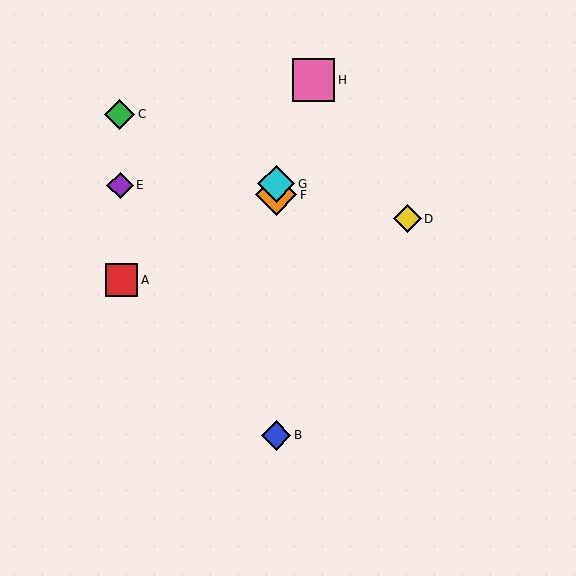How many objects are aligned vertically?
3 objects (B, F, G) are aligned vertically.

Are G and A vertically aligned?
No, G is at x≈276 and A is at x≈121.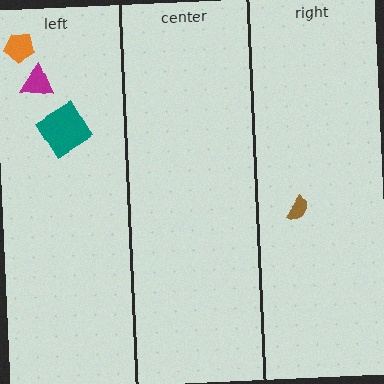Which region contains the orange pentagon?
The left region.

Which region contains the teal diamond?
The left region.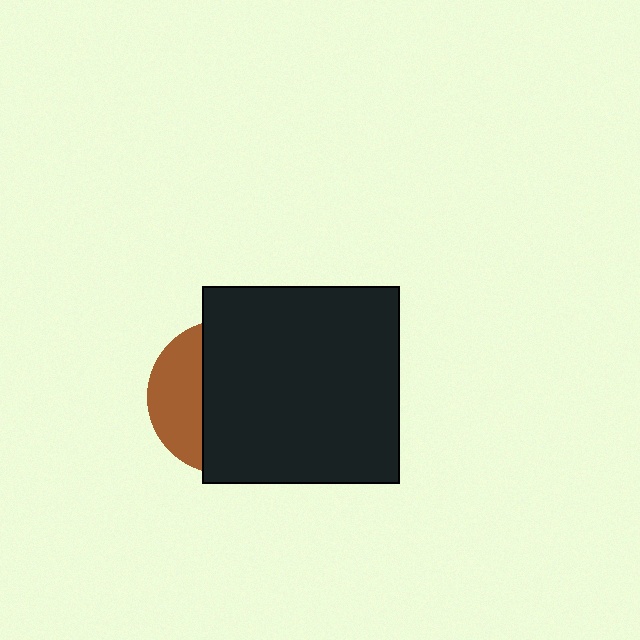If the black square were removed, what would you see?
You would see the complete brown circle.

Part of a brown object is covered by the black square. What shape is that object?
It is a circle.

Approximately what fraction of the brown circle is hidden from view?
Roughly 68% of the brown circle is hidden behind the black square.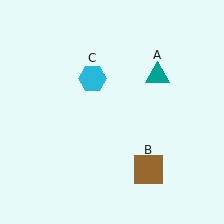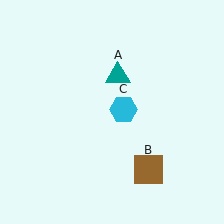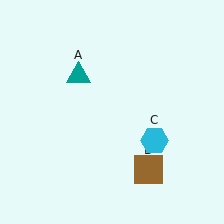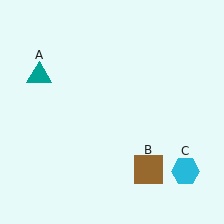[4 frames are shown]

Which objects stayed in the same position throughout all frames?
Brown square (object B) remained stationary.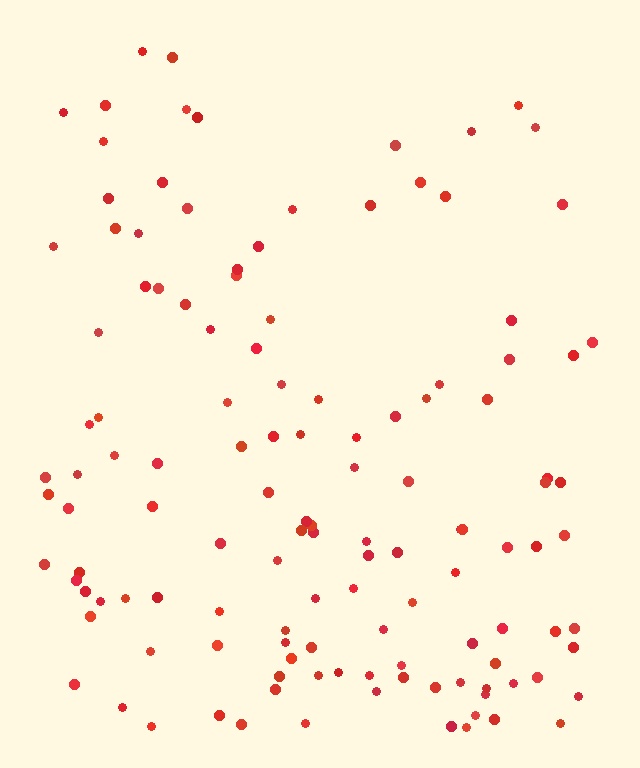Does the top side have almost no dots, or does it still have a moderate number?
Still a moderate number, just noticeably fewer than the bottom.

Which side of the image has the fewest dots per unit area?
The top.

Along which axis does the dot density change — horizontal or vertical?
Vertical.